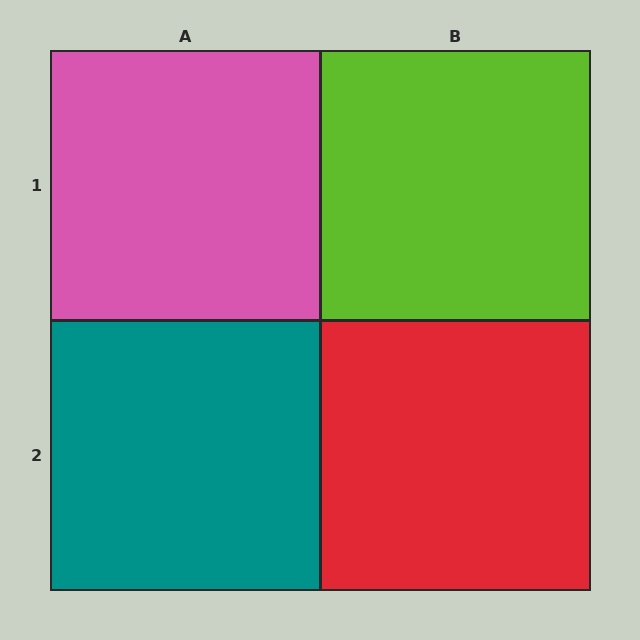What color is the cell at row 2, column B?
Red.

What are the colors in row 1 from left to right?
Pink, lime.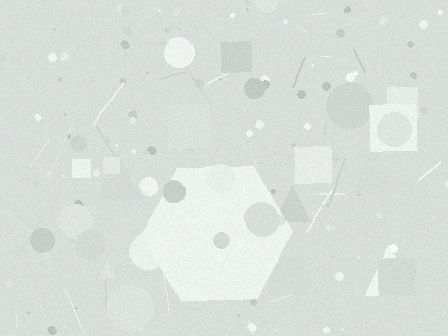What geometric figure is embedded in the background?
A hexagon is embedded in the background.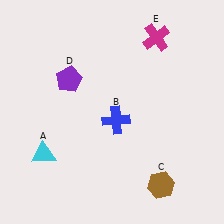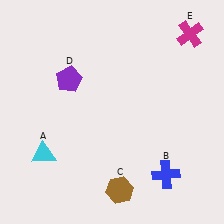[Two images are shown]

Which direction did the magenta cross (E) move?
The magenta cross (E) moved right.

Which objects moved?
The objects that moved are: the blue cross (B), the brown hexagon (C), the magenta cross (E).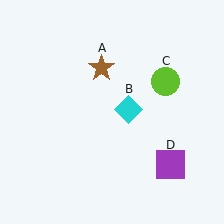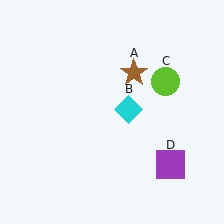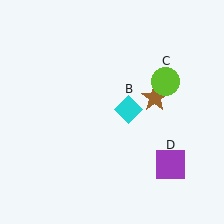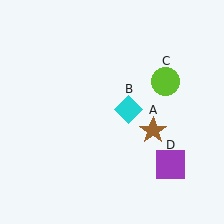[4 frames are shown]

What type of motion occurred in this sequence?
The brown star (object A) rotated clockwise around the center of the scene.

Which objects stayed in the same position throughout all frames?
Cyan diamond (object B) and lime circle (object C) and purple square (object D) remained stationary.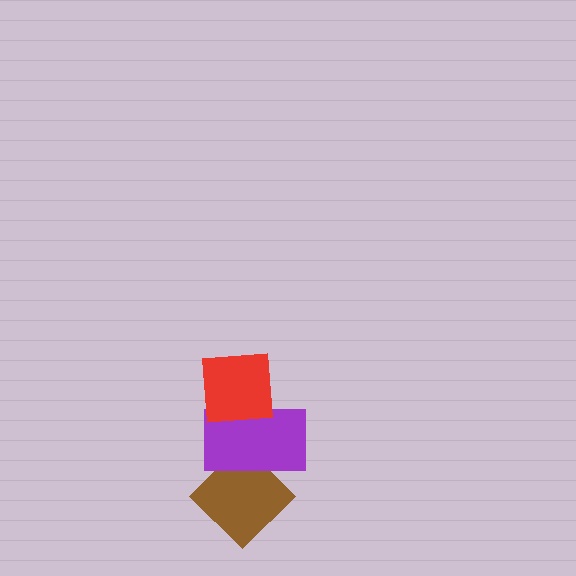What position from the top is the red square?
The red square is 1st from the top.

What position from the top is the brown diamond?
The brown diamond is 3rd from the top.